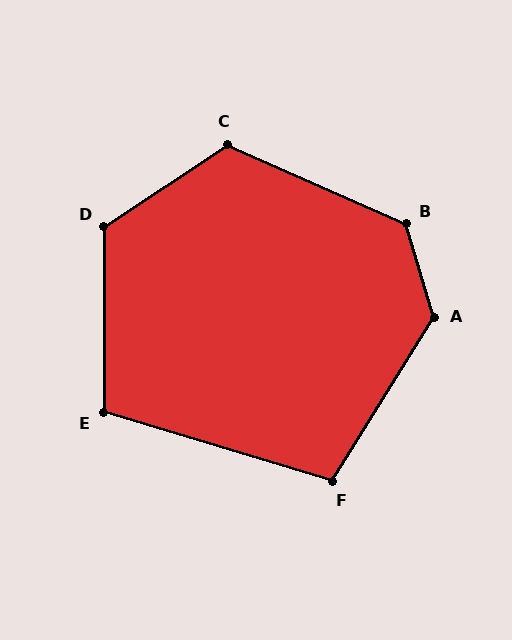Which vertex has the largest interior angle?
A, at approximately 131 degrees.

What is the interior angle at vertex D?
Approximately 124 degrees (obtuse).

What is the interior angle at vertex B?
Approximately 131 degrees (obtuse).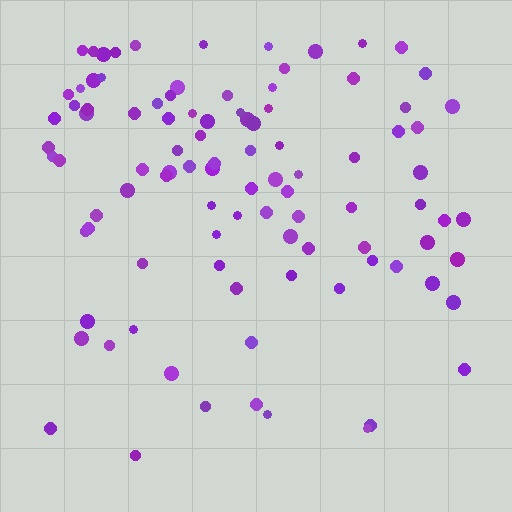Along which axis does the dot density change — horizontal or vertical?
Vertical.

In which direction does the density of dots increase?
From bottom to top, with the top side densest.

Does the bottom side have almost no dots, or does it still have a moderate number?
Still a moderate number, just noticeably fewer than the top.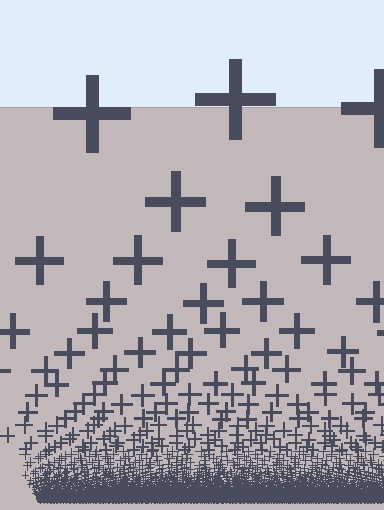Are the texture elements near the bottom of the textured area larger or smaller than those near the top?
Smaller. The gradient is inverted — elements near the bottom are smaller and denser.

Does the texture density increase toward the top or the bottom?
Density increases toward the bottom.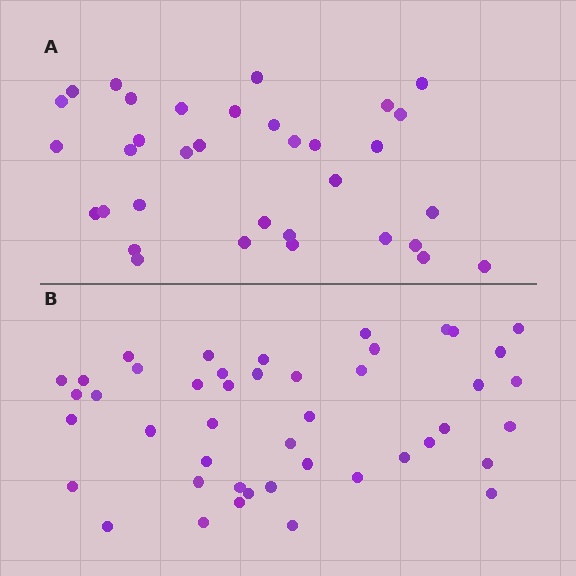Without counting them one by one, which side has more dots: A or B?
Region B (the bottom region) has more dots.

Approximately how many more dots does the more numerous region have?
Region B has roughly 12 or so more dots than region A.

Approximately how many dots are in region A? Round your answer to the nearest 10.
About 30 dots. (The exact count is 34, which rounds to 30.)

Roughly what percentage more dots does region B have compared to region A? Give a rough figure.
About 30% more.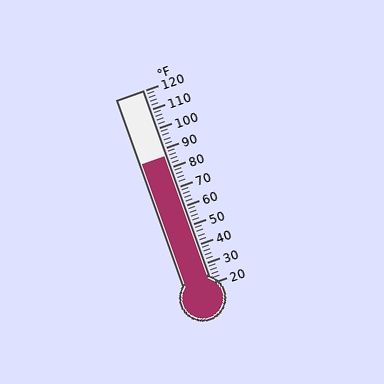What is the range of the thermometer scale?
The thermometer scale ranges from 20°F to 120°F.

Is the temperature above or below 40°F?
The temperature is above 40°F.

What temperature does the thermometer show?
The thermometer shows approximately 86°F.